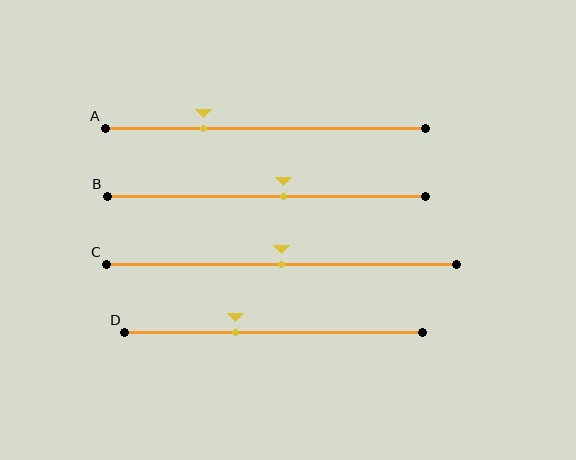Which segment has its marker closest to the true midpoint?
Segment C has its marker closest to the true midpoint.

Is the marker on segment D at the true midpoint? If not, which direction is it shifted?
No, the marker on segment D is shifted to the left by about 13% of the segment length.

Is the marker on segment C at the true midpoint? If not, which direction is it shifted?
Yes, the marker on segment C is at the true midpoint.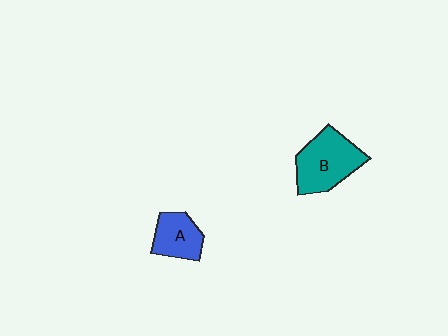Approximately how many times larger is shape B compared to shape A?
Approximately 1.6 times.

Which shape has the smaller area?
Shape A (blue).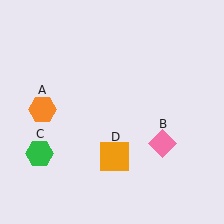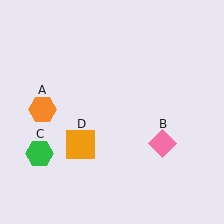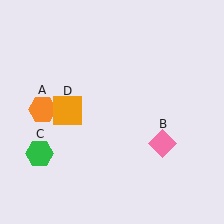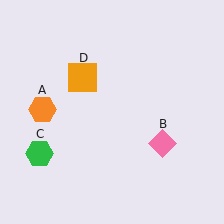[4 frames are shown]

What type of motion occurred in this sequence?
The orange square (object D) rotated clockwise around the center of the scene.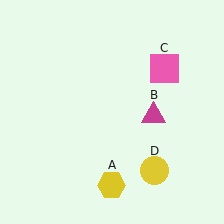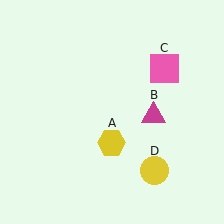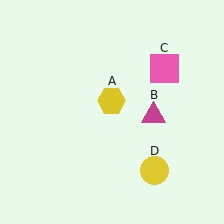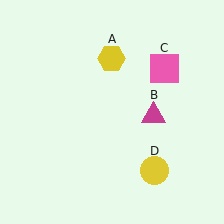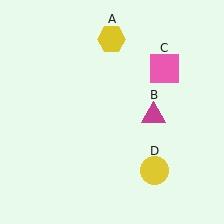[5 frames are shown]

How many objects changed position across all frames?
1 object changed position: yellow hexagon (object A).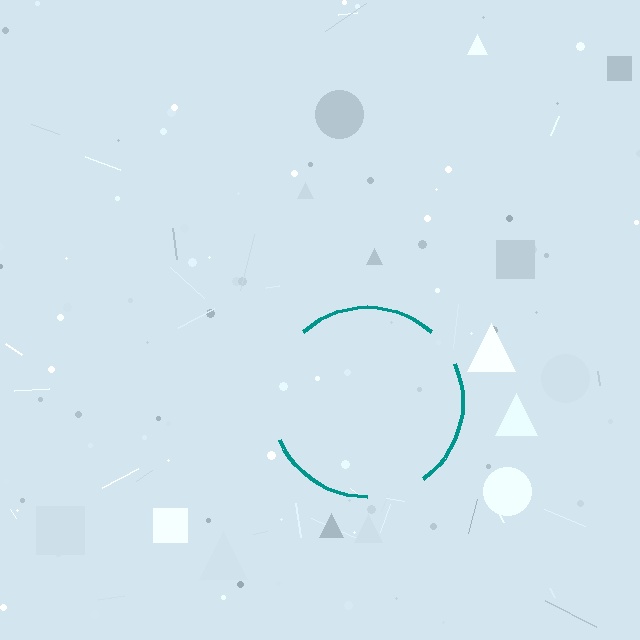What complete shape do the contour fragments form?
The contour fragments form a circle.